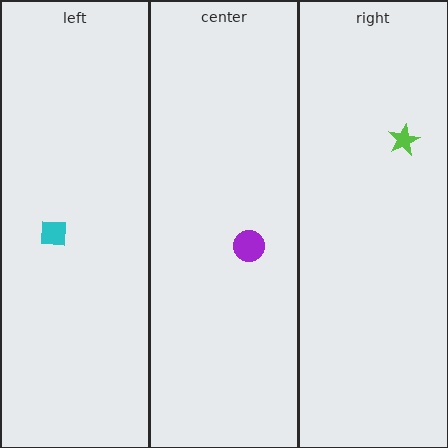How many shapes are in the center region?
1.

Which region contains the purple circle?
The center region.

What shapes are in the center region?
The purple circle.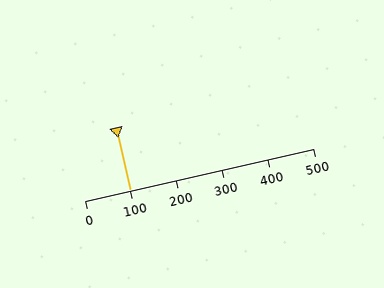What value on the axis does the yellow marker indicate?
The marker indicates approximately 100.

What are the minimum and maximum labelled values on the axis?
The axis runs from 0 to 500.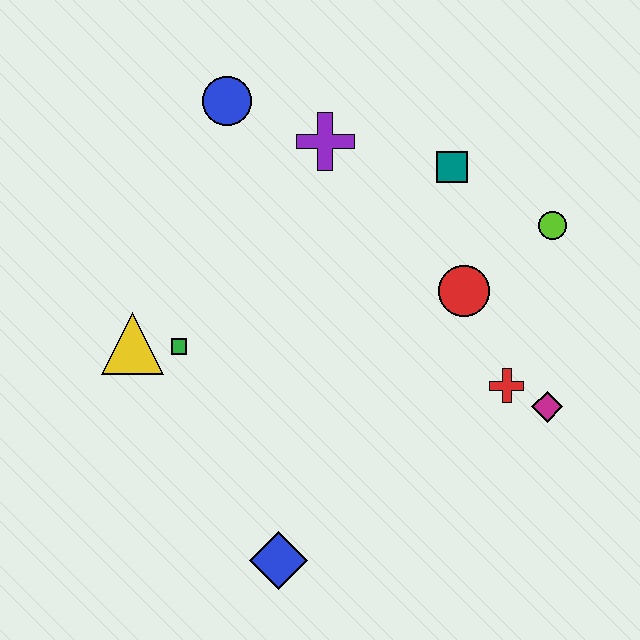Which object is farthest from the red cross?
The blue circle is farthest from the red cross.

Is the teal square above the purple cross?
No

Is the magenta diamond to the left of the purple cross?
No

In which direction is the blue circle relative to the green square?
The blue circle is above the green square.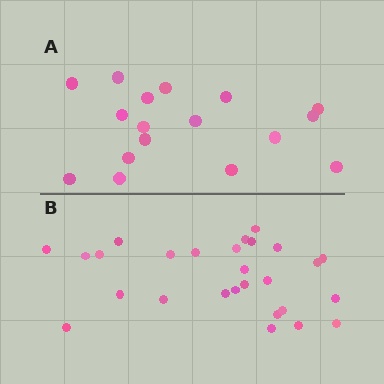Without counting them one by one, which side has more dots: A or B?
Region B (the bottom region) has more dots.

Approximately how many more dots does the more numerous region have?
Region B has roughly 10 or so more dots than region A.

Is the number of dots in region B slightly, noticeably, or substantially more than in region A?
Region B has substantially more. The ratio is roughly 1.6 to 1.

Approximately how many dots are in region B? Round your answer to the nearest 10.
About 30 dots. (The exact count is 27, which rounds to 30.)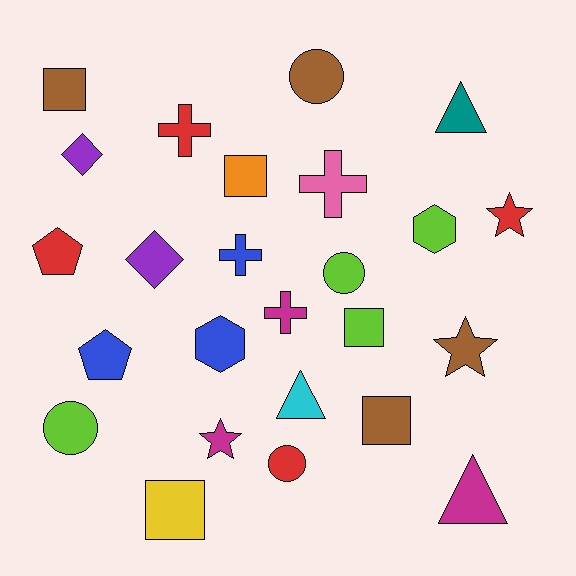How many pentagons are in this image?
There are 2 pentagons.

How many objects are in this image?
There are 25 objects.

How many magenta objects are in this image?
There are 3 magenta objects.